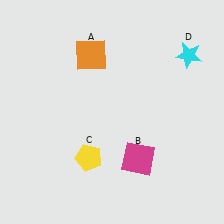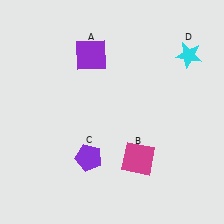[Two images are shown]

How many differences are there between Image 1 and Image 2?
There are 2 differences between the two images.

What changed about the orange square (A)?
In Image 1, A is orange. In Image 2, it changed to purple.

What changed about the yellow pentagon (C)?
In Image 1, C is yellow. In Image 2, it changed to purple.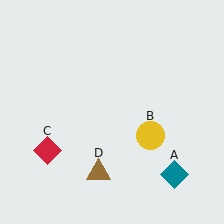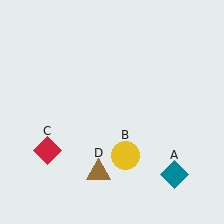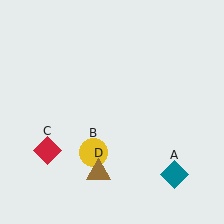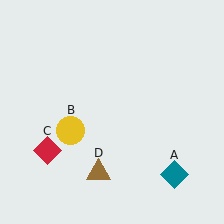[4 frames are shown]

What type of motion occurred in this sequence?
The yellow circle (object B) rotated clockwise around the center of the scene.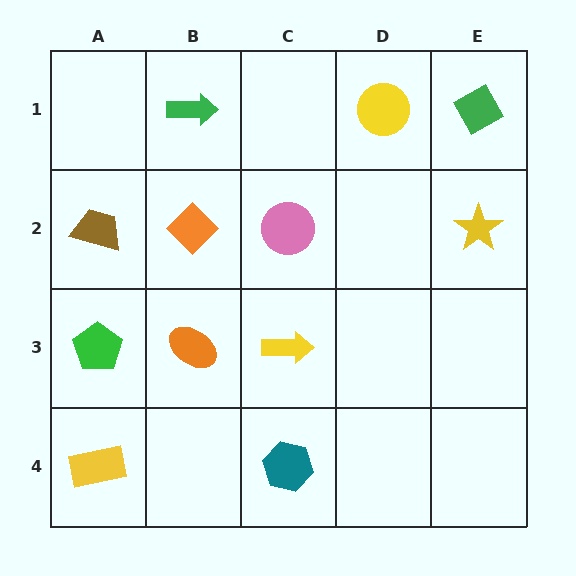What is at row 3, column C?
A yellow arrow.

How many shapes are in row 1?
3 shapes.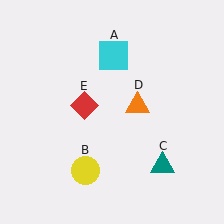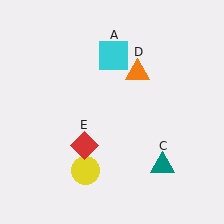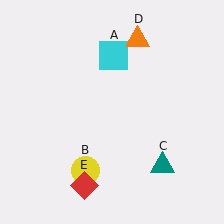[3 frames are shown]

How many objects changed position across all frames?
2 objects changed position: orange triangle (object D), red diamond (object E).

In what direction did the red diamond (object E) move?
The red diamond (object E) moved down.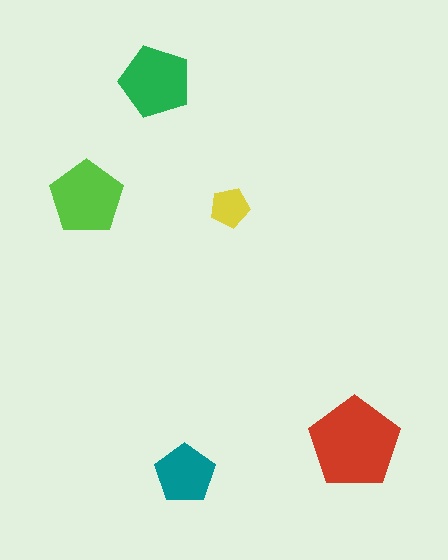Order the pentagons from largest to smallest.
the red one, the lime one, the green one, the teal one, the yellow one.